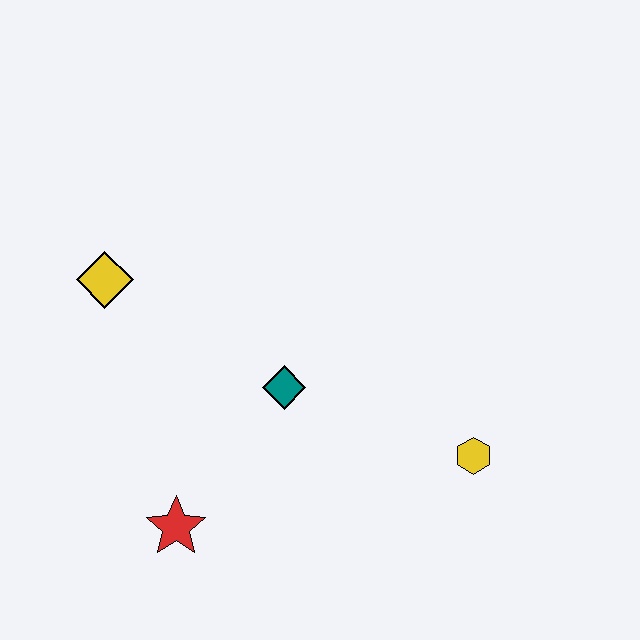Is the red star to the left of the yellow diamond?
No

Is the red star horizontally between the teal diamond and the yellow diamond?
Yes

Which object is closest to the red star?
The teal diamond is closest to the red star.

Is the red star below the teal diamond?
Yes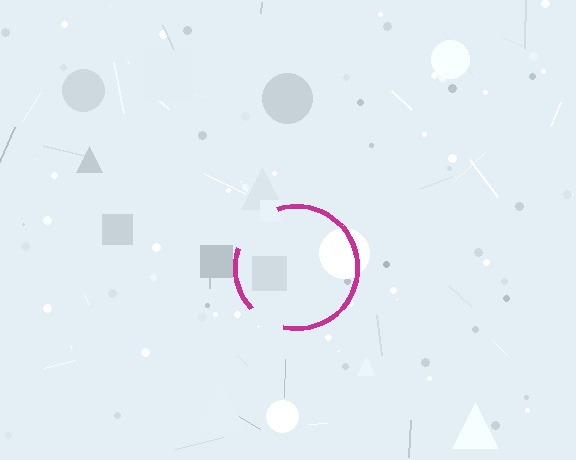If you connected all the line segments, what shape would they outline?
They would outline a circle.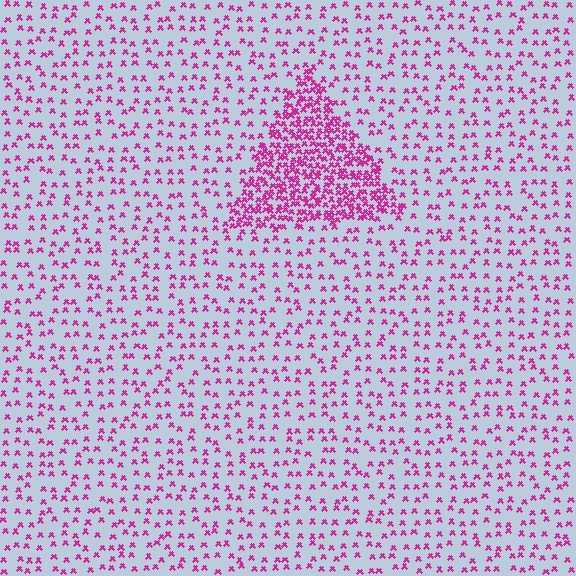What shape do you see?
I see a triangle.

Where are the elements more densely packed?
The elements are more densely packed inside the triangle boundary.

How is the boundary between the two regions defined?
The boundary is defined by a change in element density (approximately 3.1x ratio). All elements are the same color, size, and shape.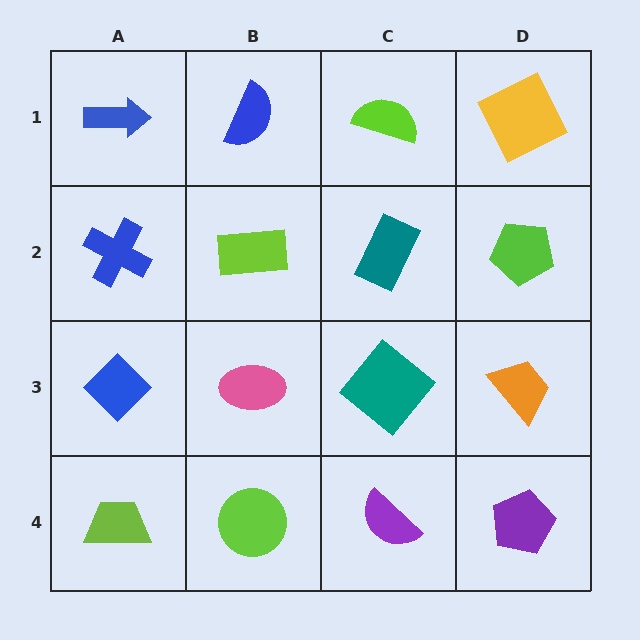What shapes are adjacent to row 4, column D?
An orange trapezoid (row 3, column D), a purple semicircle (row 4, column C).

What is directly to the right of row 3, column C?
An orange trapezoid.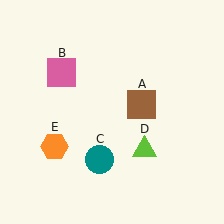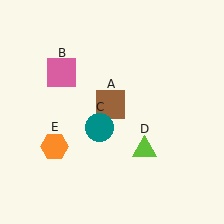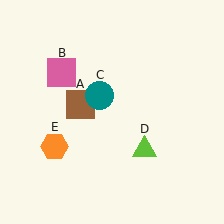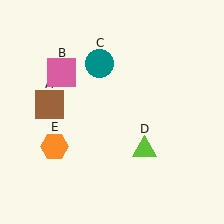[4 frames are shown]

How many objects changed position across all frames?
2 objects changed position: brown square (object A), teal circle (object C).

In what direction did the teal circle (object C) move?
The teal circle (object C) moved up.